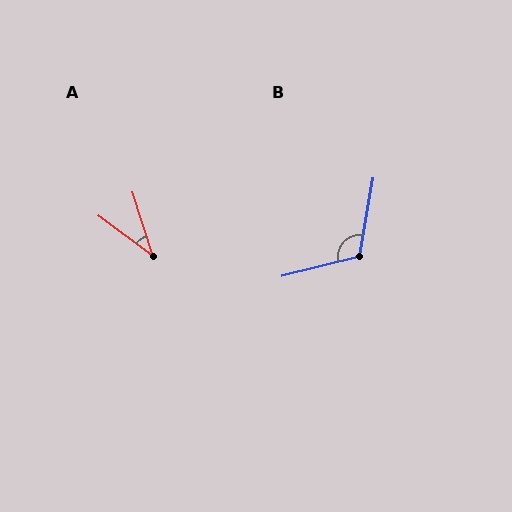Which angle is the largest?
B, at approximately 114 degrees.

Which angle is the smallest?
A, at approximately 35 degrees.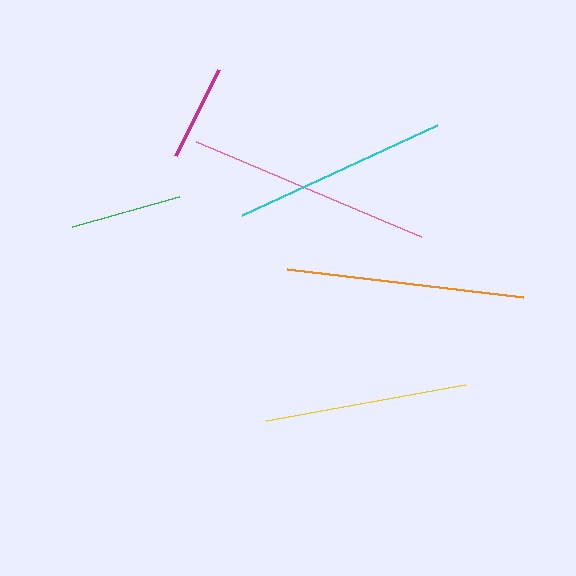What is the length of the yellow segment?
The yellow segment is approximately 203 pixels long.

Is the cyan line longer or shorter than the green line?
The cyan line is longer than the green line.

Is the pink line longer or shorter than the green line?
The pink line is longer than the green line.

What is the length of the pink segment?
The pink segment is approximately 244 pixels long.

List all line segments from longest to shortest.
From longest to shortest: pink, orange, cyan, yellow, green, magenta.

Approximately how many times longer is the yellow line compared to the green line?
The yellow line is approximately 1.8 times the length of the green line.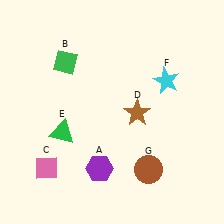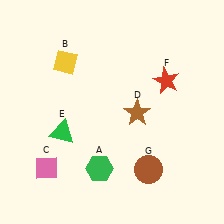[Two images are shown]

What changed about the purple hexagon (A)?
In Image 1, A is purple. In Image 2, it changed to green.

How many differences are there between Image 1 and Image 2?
There are 3 differences between the two images.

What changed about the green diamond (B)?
In Image 1, B is green. In Image 2, it changed to yellow.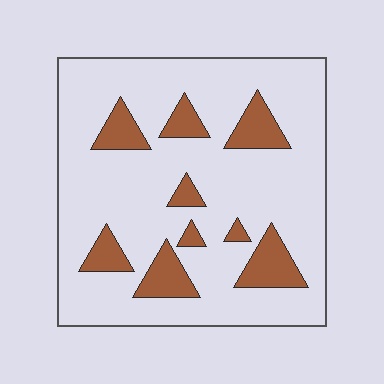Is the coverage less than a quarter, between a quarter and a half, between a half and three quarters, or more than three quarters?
Less than a quarter.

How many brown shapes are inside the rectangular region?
9.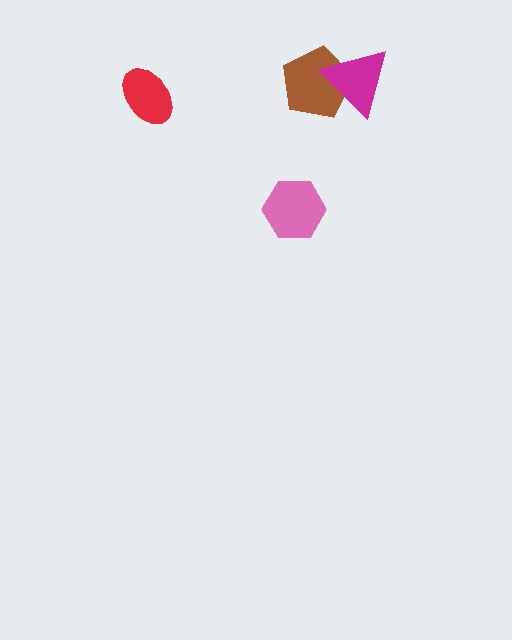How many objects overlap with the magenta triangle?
1 object overlaps with the magenta triangle.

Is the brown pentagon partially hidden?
Yes, it is partially covered by another shape.